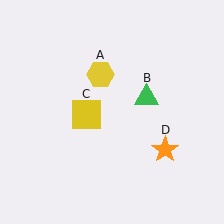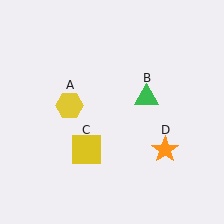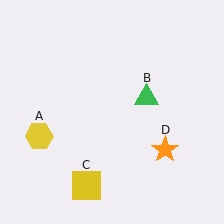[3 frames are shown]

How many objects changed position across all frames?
2 objects changed position: yellow hexagon (object A), yellow square (object C).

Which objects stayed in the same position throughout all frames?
Green triangle (object B) and orange star (object D) remained stationary.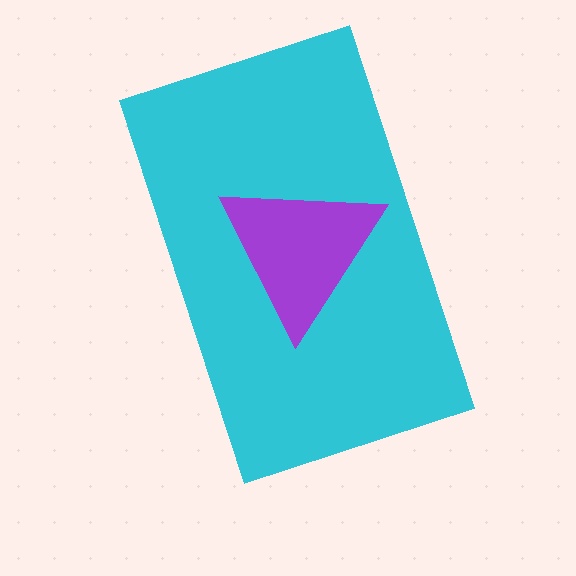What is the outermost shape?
The cyan rectangle.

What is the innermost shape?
The purple triangle.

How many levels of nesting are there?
2.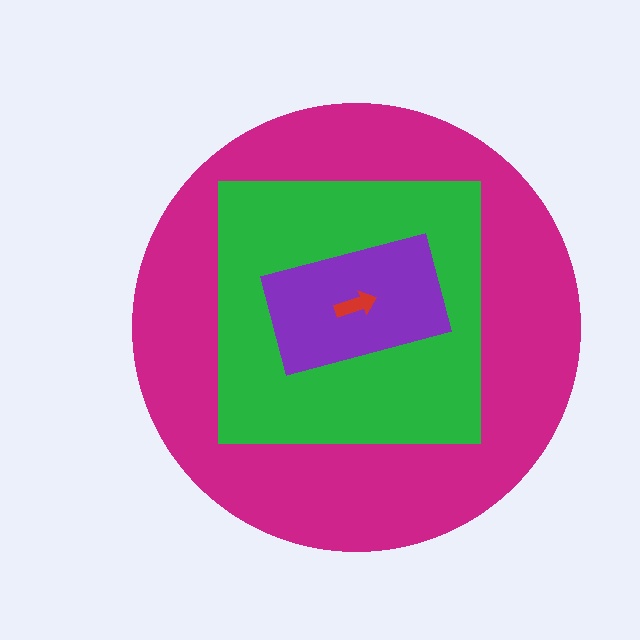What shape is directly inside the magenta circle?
The green square.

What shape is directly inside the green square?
The purple rectangle.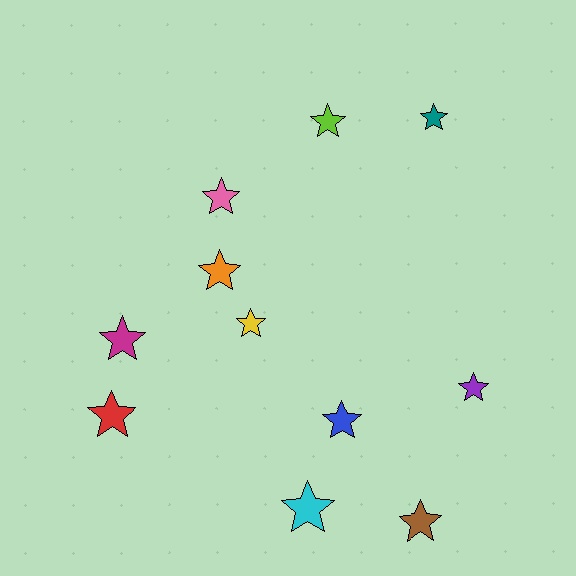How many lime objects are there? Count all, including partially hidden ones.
There is 1 lime object.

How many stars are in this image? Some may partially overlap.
There are 11 stars.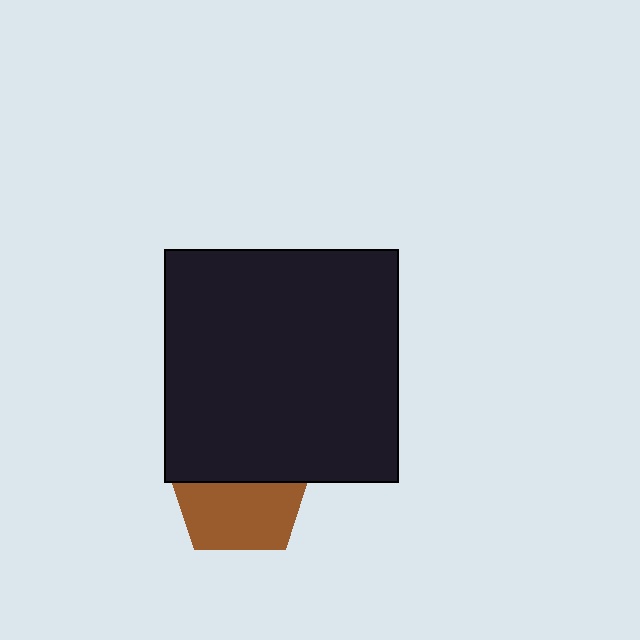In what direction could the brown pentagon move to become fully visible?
The brown pentagon could move down. That would shift it out from behind the black square entirely.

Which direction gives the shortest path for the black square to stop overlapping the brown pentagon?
Moving up gives the shortest separation.